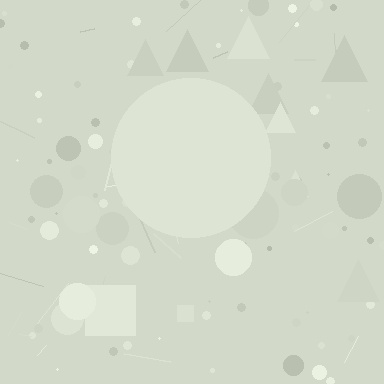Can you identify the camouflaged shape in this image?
The camouflaged shape is a circle.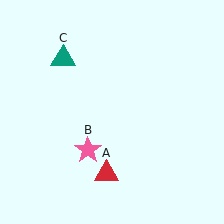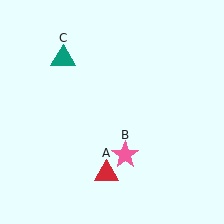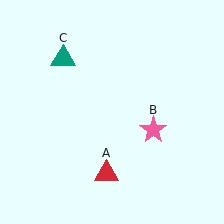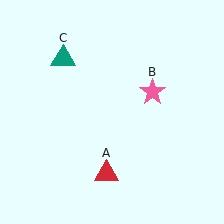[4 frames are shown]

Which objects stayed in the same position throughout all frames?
Red triangle (object A) and teal triangle (object C) remained stationary.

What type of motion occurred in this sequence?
The pink star (object B) rotated counterclockwise around the center of the scene.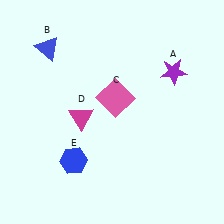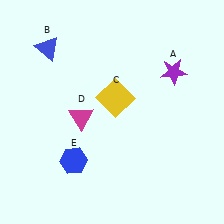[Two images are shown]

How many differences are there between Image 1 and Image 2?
There is 1 difference between the two images.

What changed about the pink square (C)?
In Image 1, C is pink. In Image 2, it changed to yellow.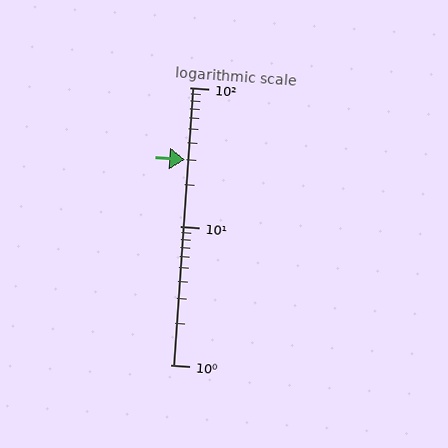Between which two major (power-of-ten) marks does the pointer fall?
The pointer is between 10 and 100.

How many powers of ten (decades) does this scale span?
The scale spans 2 decades, from 1 to 100.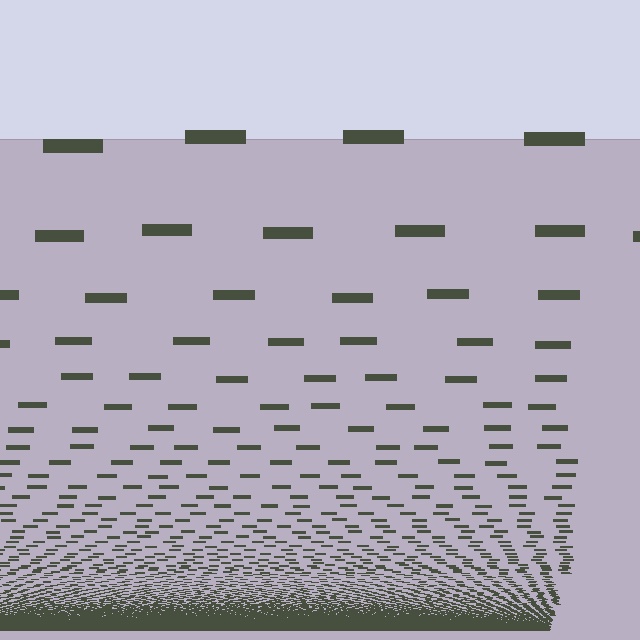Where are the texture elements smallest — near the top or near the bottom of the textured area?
Near the bottom.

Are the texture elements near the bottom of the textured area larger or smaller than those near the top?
Smaller. The gradient is inverted — elements near the bottom are smaller and denser.